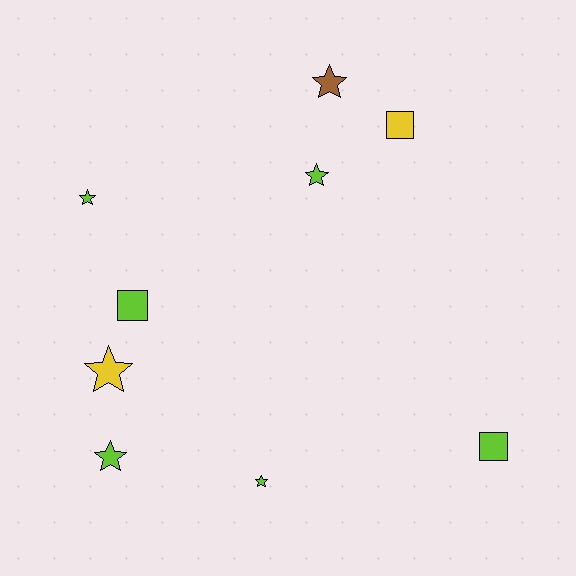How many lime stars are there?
There are 4 lime stars.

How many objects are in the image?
There are 9 objects.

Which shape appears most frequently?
Star, with 6 objects.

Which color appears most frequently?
Lime, with 6 objects.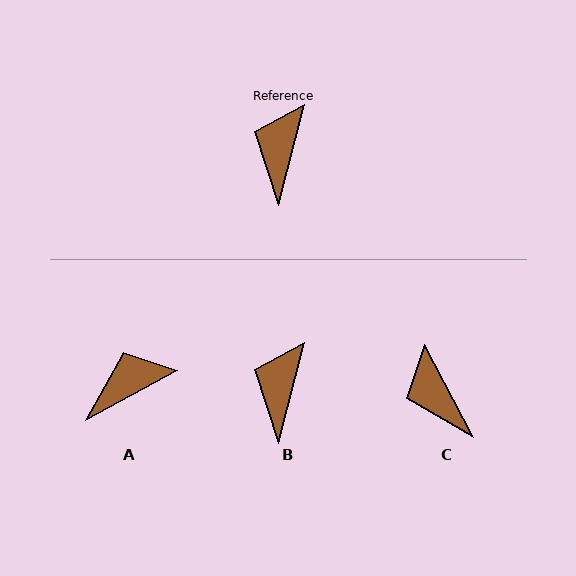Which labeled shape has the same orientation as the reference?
B.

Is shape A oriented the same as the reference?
No, it is off by about 47 degrees.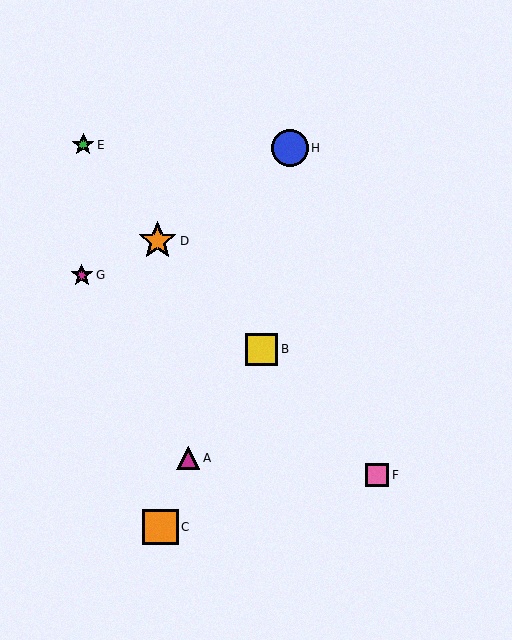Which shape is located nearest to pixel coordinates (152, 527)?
The orange square (labeled C) at (160, 527) is nearest to that location.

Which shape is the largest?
The orange star (labeled D) is the largest.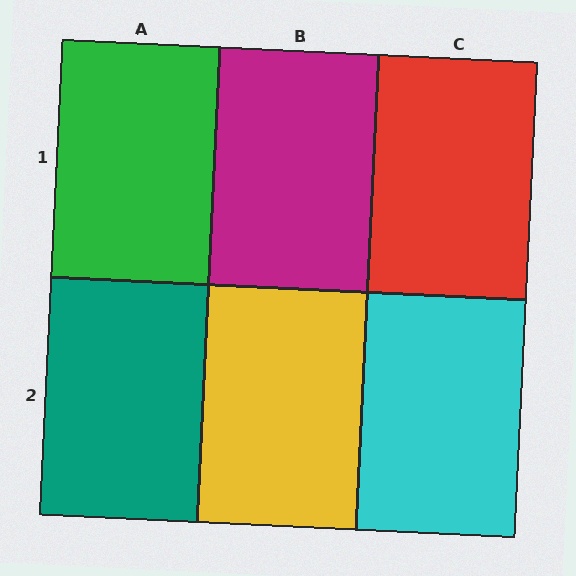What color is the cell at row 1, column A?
Green.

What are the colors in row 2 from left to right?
Teal, yellow, cyan.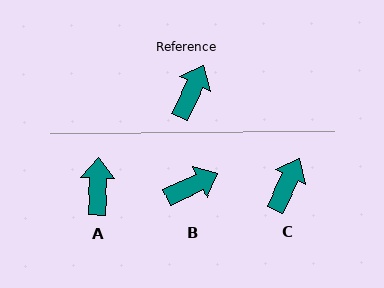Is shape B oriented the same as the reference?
No, it is off by about 39 degrees.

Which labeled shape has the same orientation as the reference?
C.